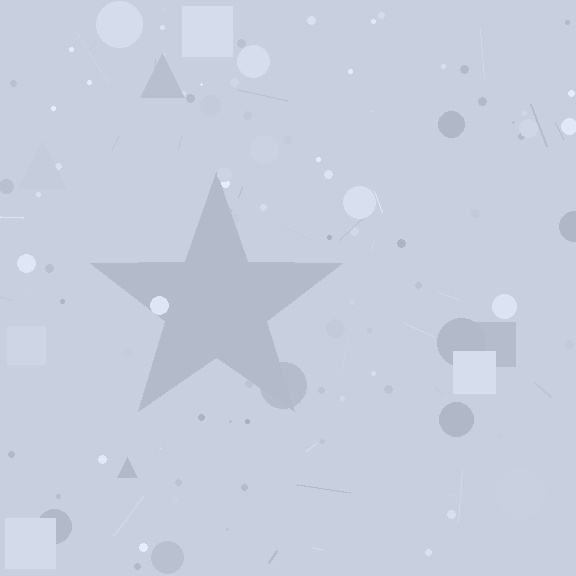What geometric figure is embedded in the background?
A star is embedded in the background.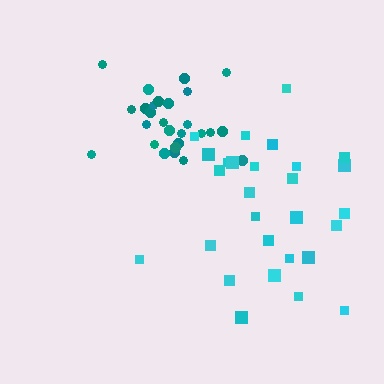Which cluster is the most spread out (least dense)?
Cyan.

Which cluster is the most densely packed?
Teal.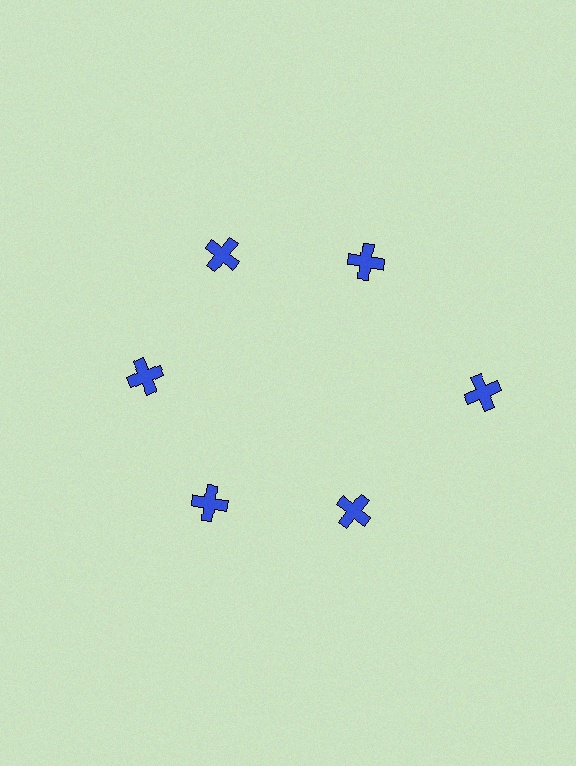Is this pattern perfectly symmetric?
No. The 6 blue crosses are arranged in a ring, but one element near the 3 o'clock position is pushed outward from the center, breaking the 6-fold rotational symmetry.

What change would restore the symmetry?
The symmetry would be restored by moving it inward, back onto the ring so that all 6 crosses sit at equal angles and equal distance from the center.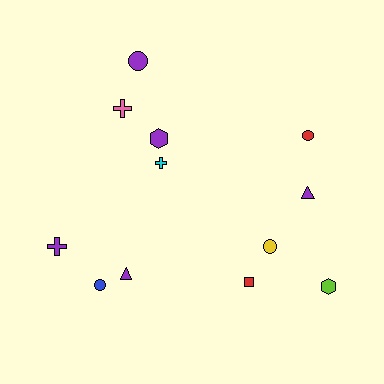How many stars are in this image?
There are no stars.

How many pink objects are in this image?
There is 1 pink object.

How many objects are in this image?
There are 12 objects.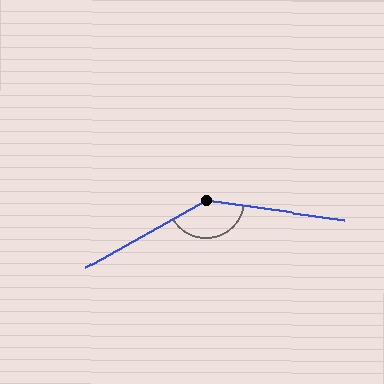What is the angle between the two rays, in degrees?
Approximately 142 degrees.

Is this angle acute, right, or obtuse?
It is obtuse.